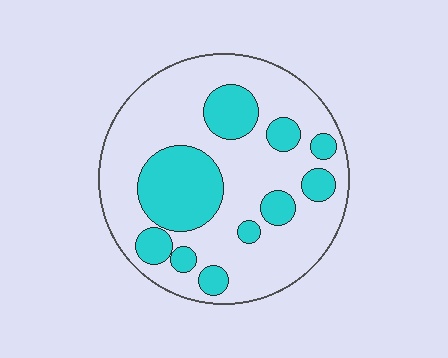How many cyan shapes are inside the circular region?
10.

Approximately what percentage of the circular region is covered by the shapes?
Approximately 30%.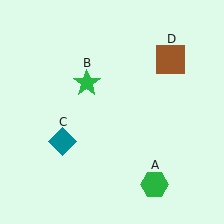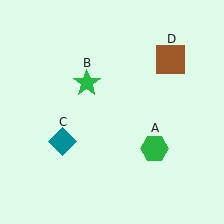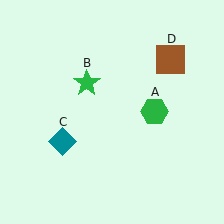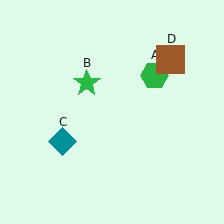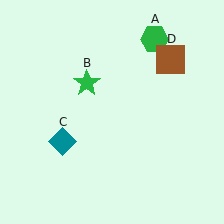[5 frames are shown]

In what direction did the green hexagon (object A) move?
The green hexagon (object A) moved up.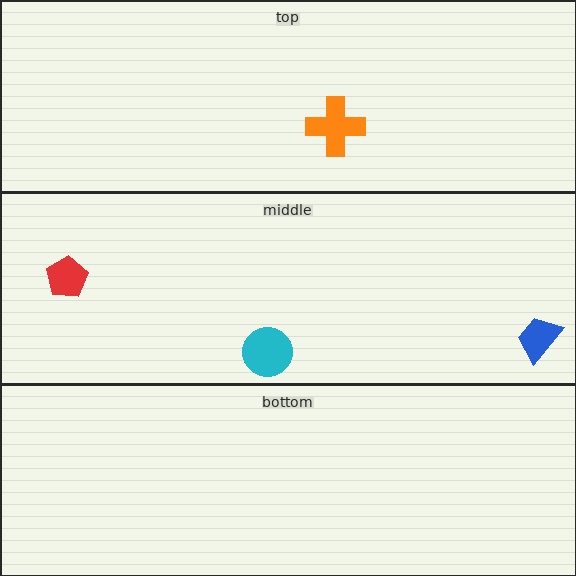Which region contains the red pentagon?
The middle region.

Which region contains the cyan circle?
The middle region.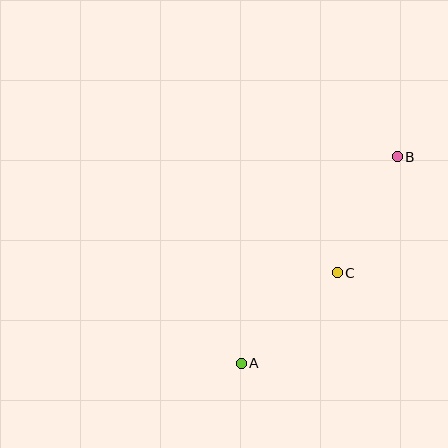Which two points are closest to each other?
Points B and C are closest to each other.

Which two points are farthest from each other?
Points A and B are farthest from each other.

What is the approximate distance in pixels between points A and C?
The distance between A and C is approximately 132 pixels.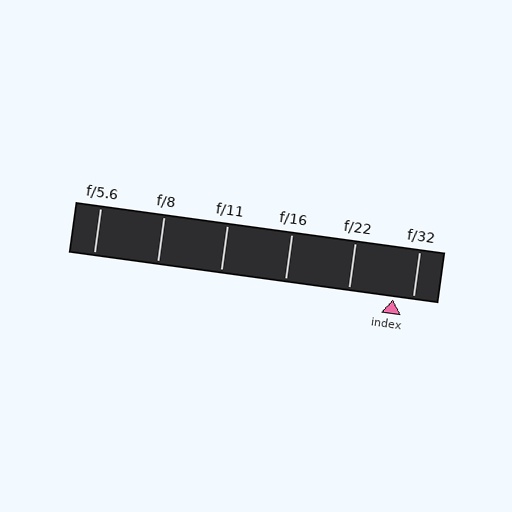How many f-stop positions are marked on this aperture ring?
There are 6 f-stop positions marked.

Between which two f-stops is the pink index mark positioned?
The index mark is between f/22 and f/32.